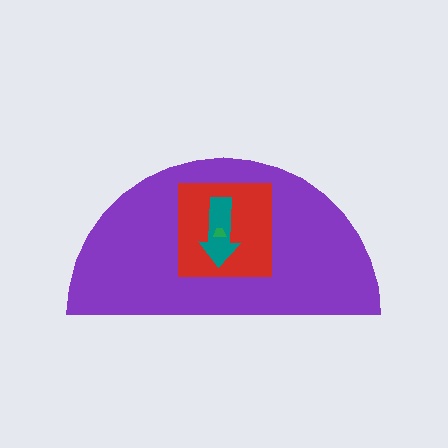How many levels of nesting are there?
4.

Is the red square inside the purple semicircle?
Yes.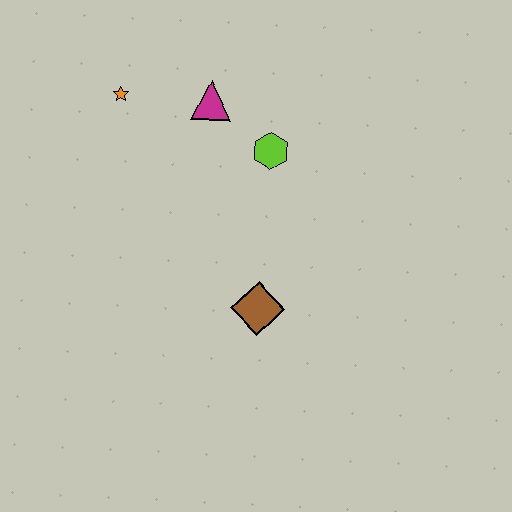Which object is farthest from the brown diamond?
The orange star is farthest from the brown diamond.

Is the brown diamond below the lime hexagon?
Yes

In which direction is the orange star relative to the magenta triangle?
The orange star is to the left of the magenta triangle.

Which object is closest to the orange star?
The magenta triangle is closest to the orange star.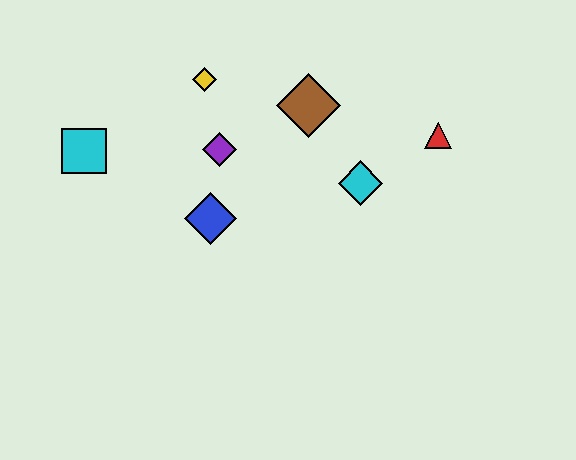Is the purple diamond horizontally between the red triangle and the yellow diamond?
Yes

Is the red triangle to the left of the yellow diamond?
No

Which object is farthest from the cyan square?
The red triangle is farthest from the cyan square.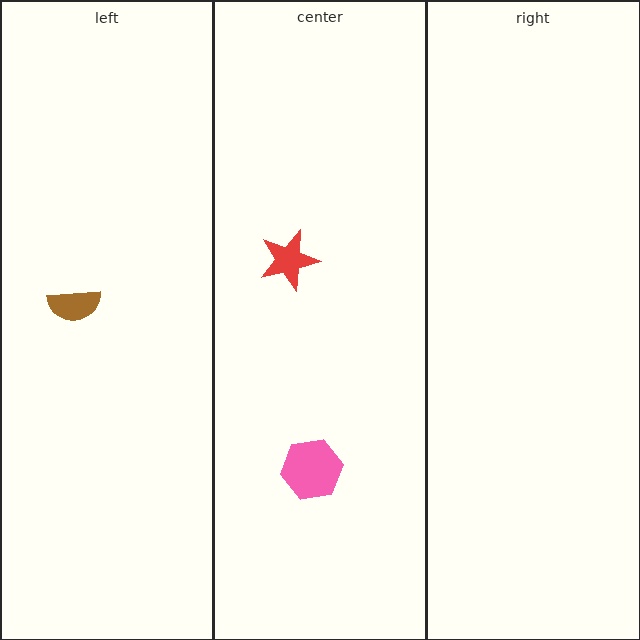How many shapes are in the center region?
2.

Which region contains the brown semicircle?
The left region.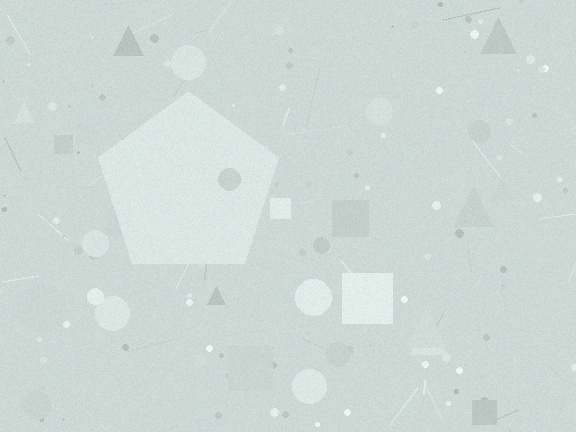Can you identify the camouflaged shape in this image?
The camouflaged shape is a pentagon.